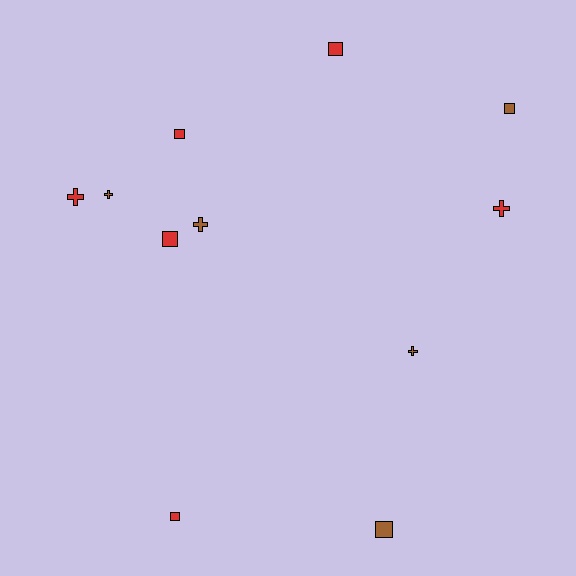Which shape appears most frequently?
Square, with 6 objects.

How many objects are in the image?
There are 11 objects.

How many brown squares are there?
There are 2 brown squares.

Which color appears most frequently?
Red, with 6 objects.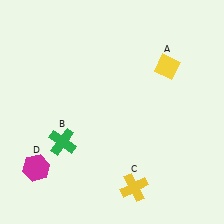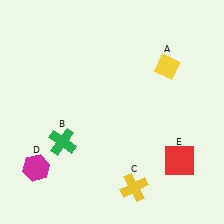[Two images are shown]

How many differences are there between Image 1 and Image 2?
There is 1 difference between the two images.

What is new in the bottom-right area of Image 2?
A red square (E) was added in the bottom-right area of Image 2.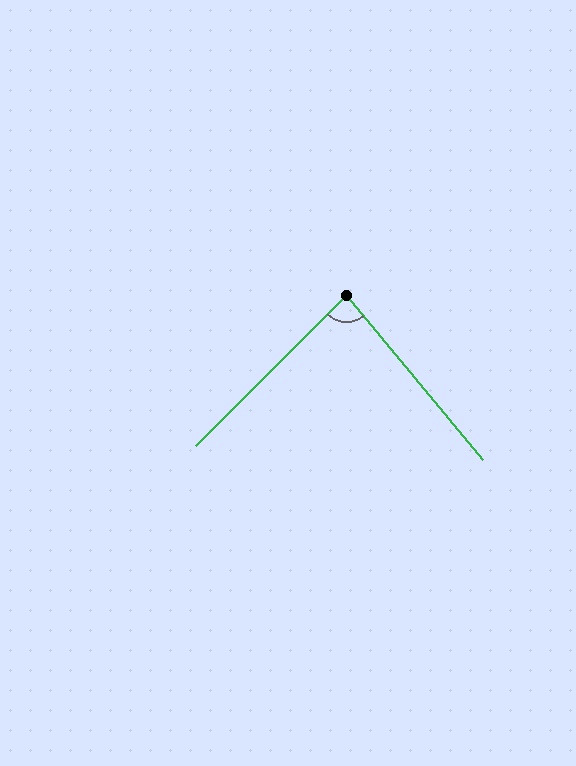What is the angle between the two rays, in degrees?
Approximately 85 degrees.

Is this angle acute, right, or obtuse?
It is acute.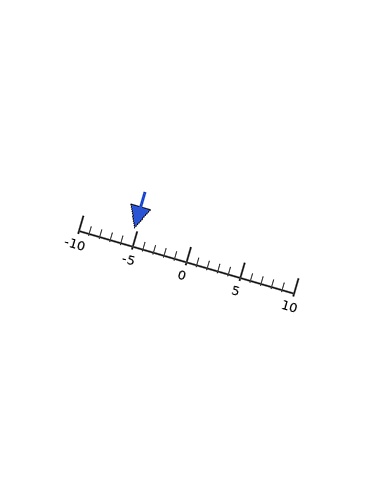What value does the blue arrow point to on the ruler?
The blue arrow points to approximately -5.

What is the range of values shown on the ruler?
The ruler shows values from -10 to 10.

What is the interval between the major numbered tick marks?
The major tick marks are spaced 5 units apart.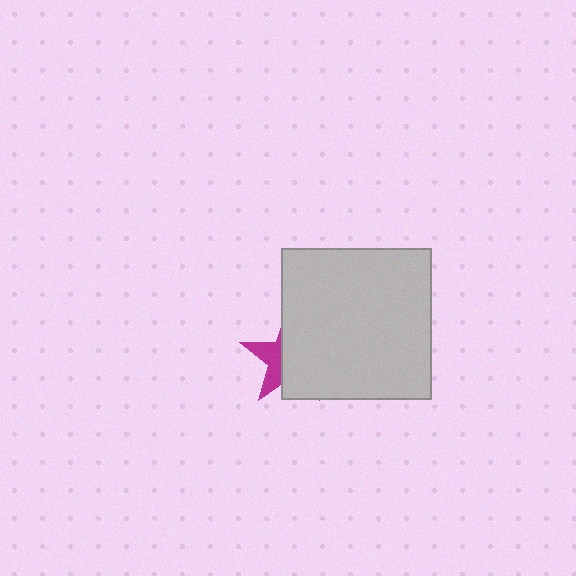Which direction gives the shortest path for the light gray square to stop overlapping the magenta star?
Moving right gives the shortest separation.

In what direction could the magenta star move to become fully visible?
The magenta star could move left. That would shift it out from behind the light gray square entirely.